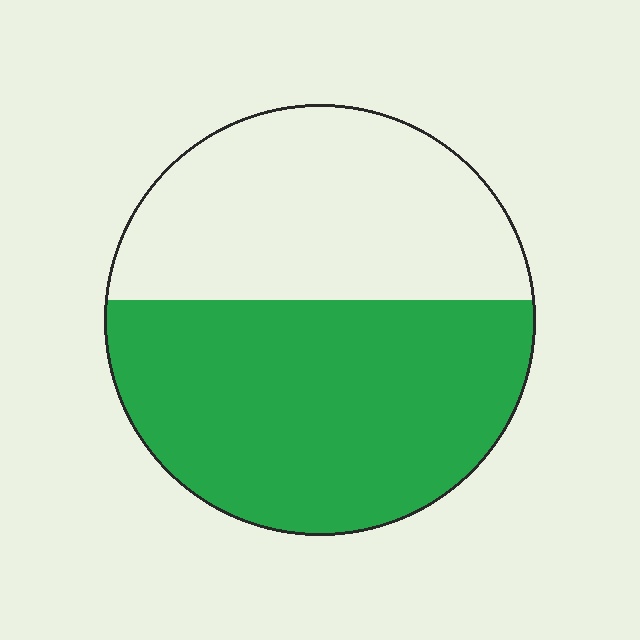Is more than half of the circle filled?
Yes.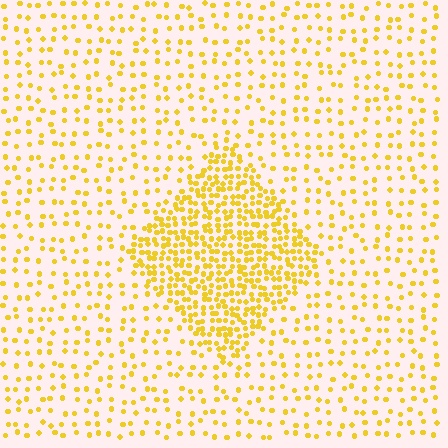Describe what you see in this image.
The image contains small yellow elements arranged at two different densities. A diamond-shaped region is visible where the elements are more densely packed than the surrounding area.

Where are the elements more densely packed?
The elements are more densely packed inside the diamond boundary.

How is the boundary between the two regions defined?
The boundary is defined by a change in element density (approximately 2.8x ratio). All elements are the same color, size, and shape.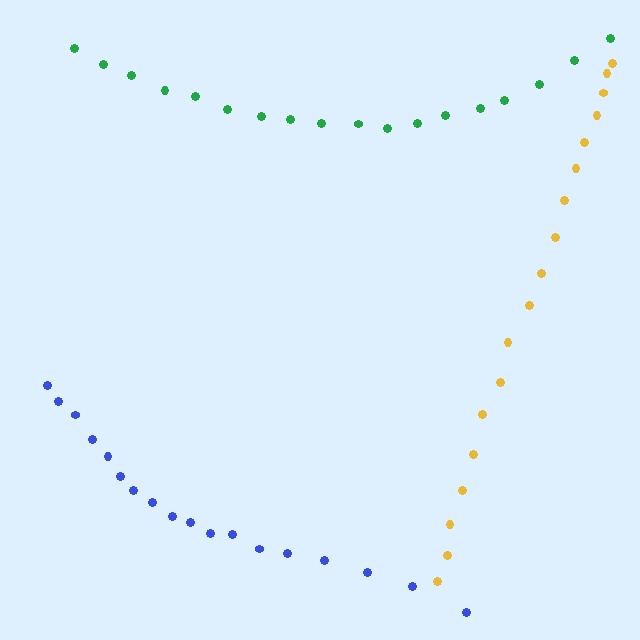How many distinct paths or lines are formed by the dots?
There are 3 distinct paths.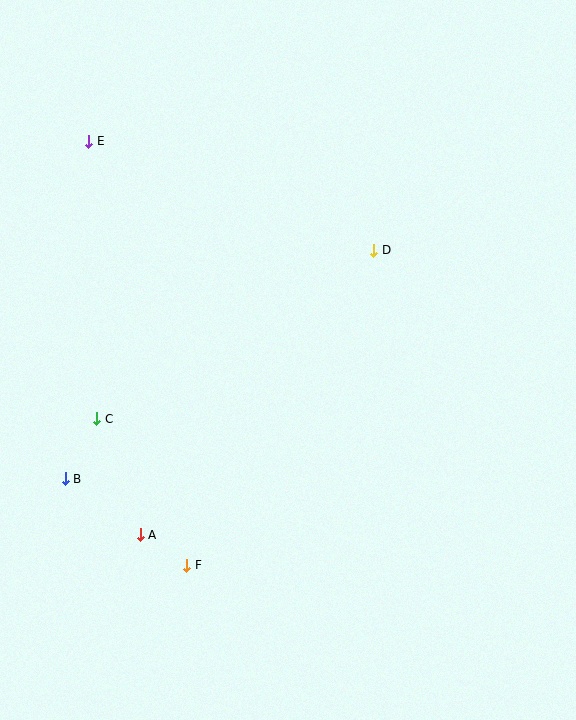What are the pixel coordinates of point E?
Point E is at (89, 141).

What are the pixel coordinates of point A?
Point A is at (140, 535).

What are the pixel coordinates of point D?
Point D is at (374, 250).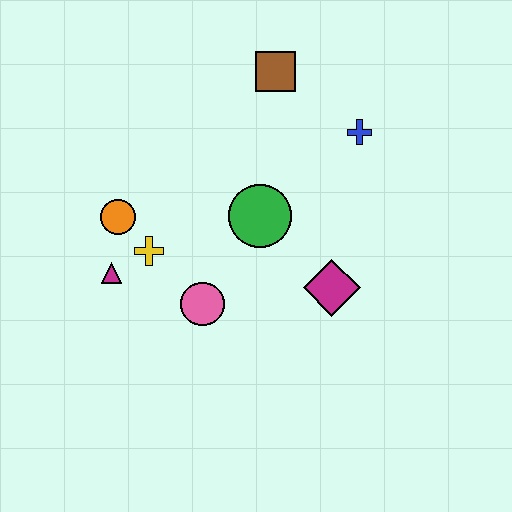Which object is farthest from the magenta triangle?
The blue cross is farthest from the magenta triangle.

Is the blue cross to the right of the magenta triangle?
Yes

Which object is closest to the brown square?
The blue cross is closest to the brown square.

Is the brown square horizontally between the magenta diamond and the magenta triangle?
Yes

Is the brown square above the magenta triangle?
Yes